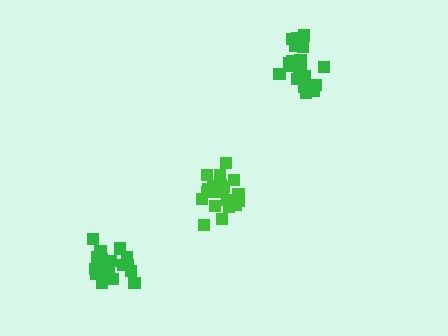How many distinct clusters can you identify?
There are 3 distinct clusters.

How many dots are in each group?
Group 1: 21 dots, Group 2: 20 dots, Group 3: 20 dots (61 total).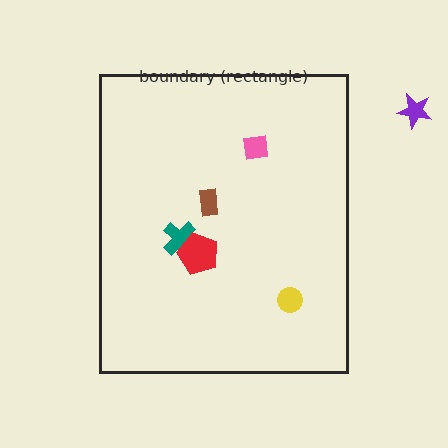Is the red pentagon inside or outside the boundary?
Inside.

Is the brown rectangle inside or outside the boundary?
Inside.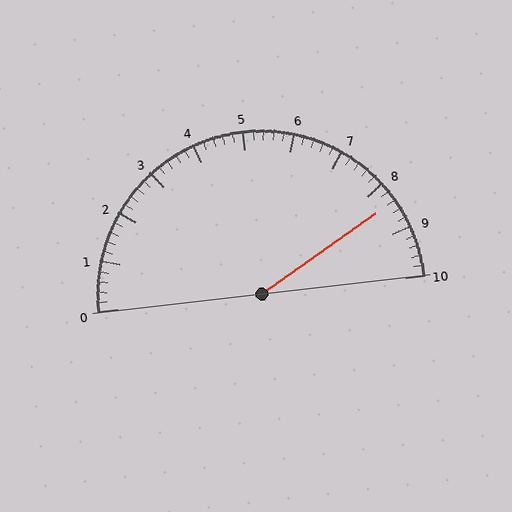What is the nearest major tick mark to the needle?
The nearest major tick mark is 8.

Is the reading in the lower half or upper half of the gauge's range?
The reading is in the upper half of the range (0 to 10).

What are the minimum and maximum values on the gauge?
The gauge ranges from 0 to 10.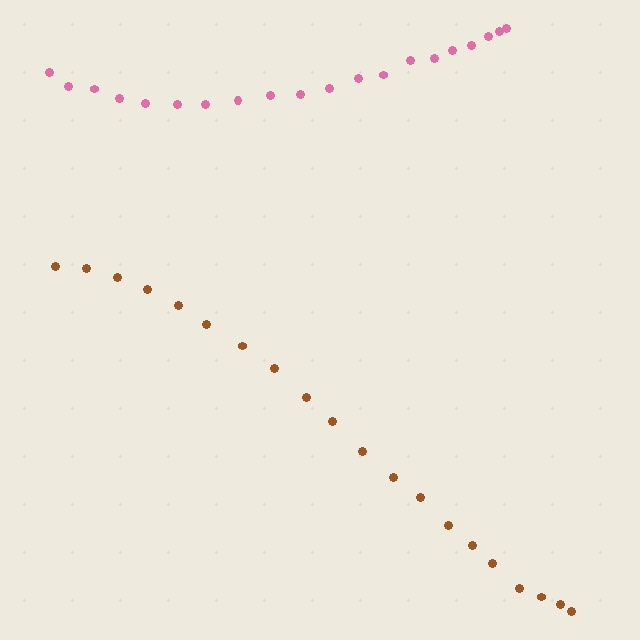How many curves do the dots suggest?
There are 2 distinct paths.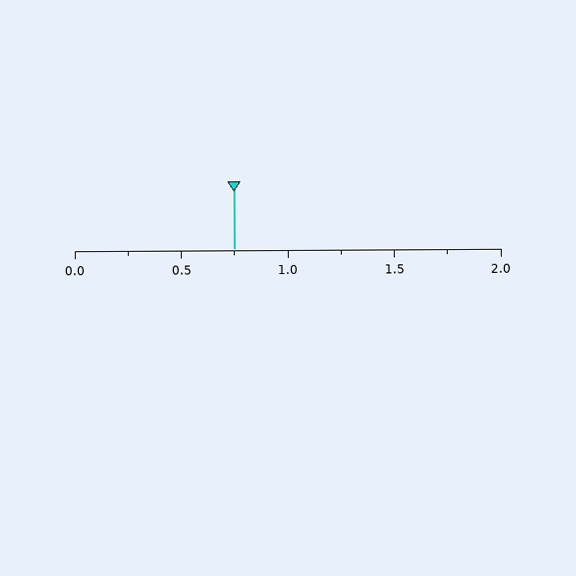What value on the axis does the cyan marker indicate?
The marker indicates approximately 0.75.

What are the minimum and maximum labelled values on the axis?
The axis runs from 0.0 to 2.0.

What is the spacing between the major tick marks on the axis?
The major ticks are spaced 0.5 apart.